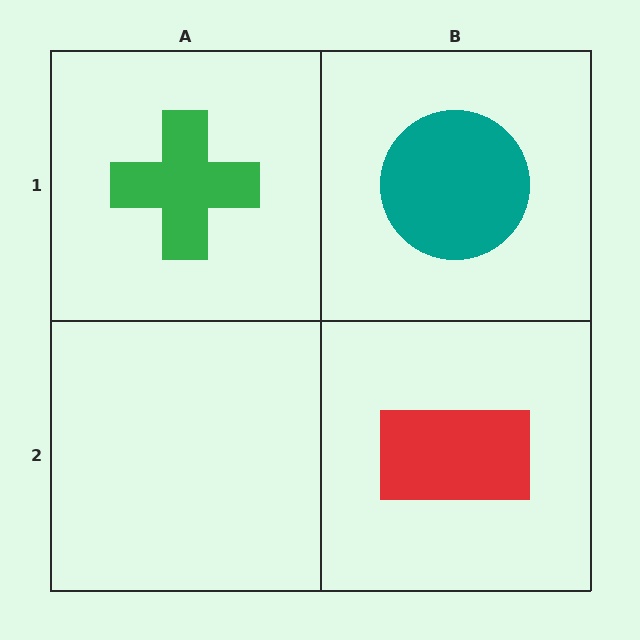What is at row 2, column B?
A red rectangle.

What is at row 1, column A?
A green cross.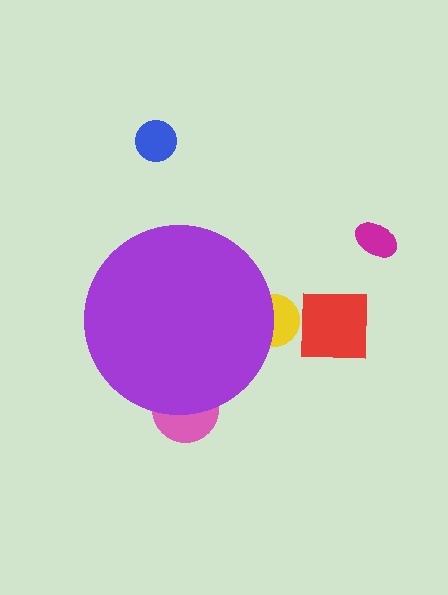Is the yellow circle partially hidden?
Yes, the yellow circle is partially hidden behind the purple circle.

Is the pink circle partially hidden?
Yes, the pink circle is partially hidden behind the purple circle.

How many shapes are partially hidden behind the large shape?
2 shapes are partially hidden.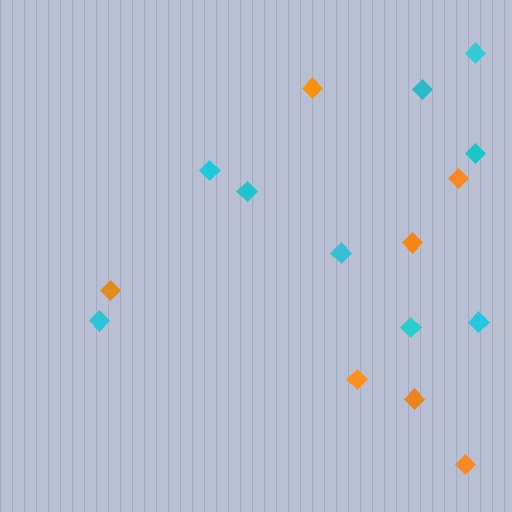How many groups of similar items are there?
There are 2 groups: one group of orange diamonds (7) and one group of cyan diamonds (9).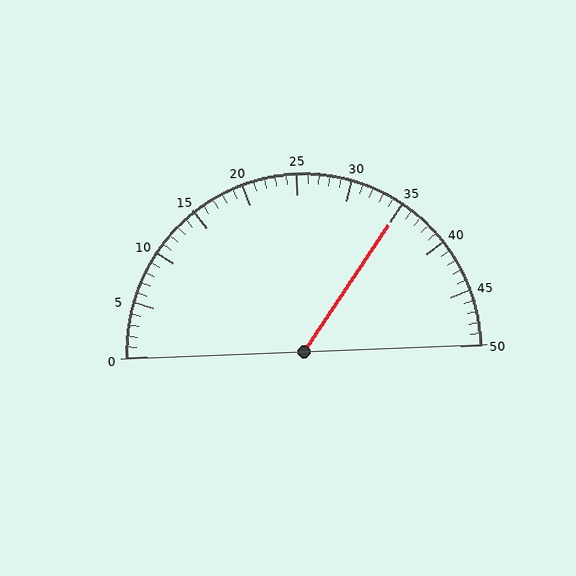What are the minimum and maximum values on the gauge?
The gauge ranges from 0 to 50.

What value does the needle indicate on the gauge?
The needle indicates approximately 35.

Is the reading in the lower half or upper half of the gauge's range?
The reading is in the upper half of the range (0 to 50).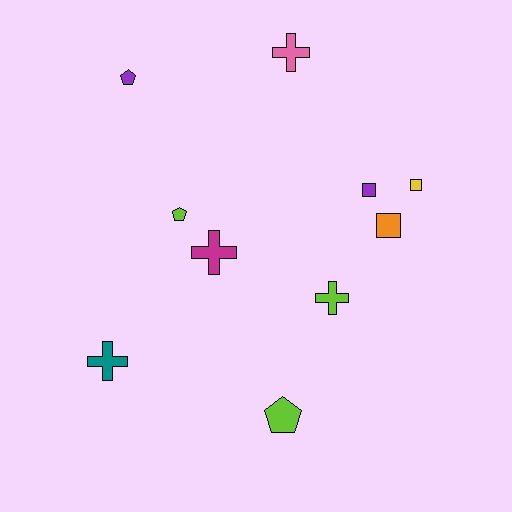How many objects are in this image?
There are 10 objects.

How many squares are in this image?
There are 3 squares.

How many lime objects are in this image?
There are 3 lime objects.